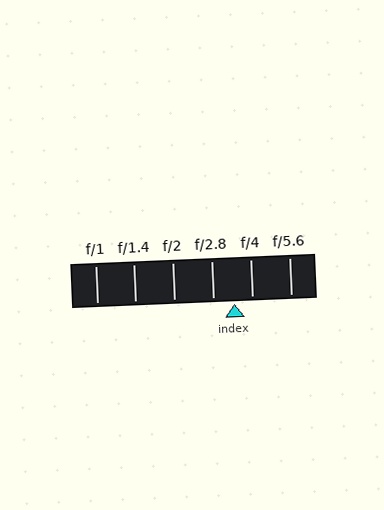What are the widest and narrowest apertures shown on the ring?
The widest aperture shown is f/1 and the narrowest is f/5.6.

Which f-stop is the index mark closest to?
The index mark is closest to f/4.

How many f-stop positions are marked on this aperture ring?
There are 6 f-stop positions marked.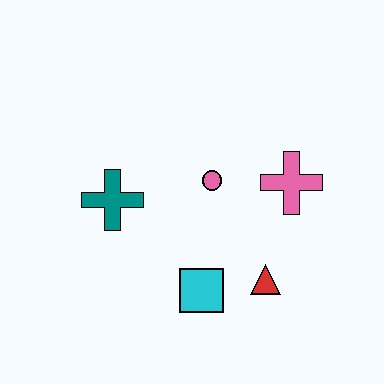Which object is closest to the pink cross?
The pink circle is closest to the pink cross.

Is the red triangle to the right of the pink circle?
Yes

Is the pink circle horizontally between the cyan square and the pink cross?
Yes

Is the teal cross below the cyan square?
No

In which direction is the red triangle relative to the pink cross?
The red triangle is below the pink cross.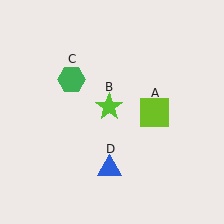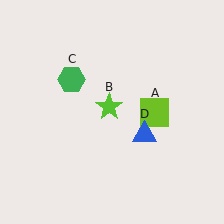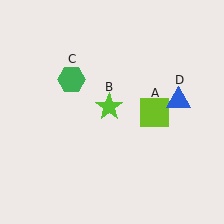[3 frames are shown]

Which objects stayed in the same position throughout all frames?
Lime square (object A) and lime star (object B) and green hexagon (object C) remained stationary.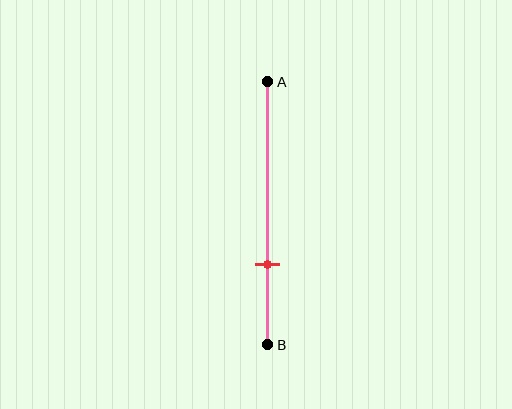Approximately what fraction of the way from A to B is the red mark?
The red mark is approximately 70% of the way from A to B.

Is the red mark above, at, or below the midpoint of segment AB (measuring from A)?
The red mark is below the midpoint of segment AB.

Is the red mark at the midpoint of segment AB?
No, the mark is at about 70% from A, not at the 50% midpoint.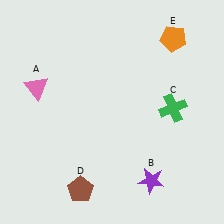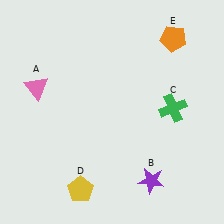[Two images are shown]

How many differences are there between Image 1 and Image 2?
There is 1 difference between the two images.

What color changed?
The pentagon (D) changed from brown in Image 1 to yellow in Image 2.